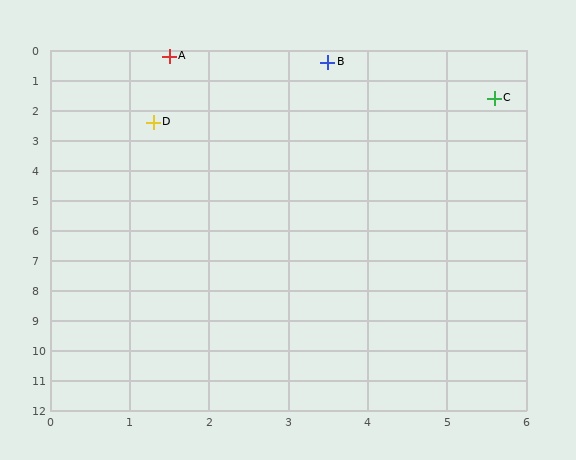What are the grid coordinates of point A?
Point A is at approximately (1.5, 0.2).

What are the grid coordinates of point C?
Point C is at approximately (5.6, 1.6).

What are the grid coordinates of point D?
Point D is at approximately (1.3, 2.4).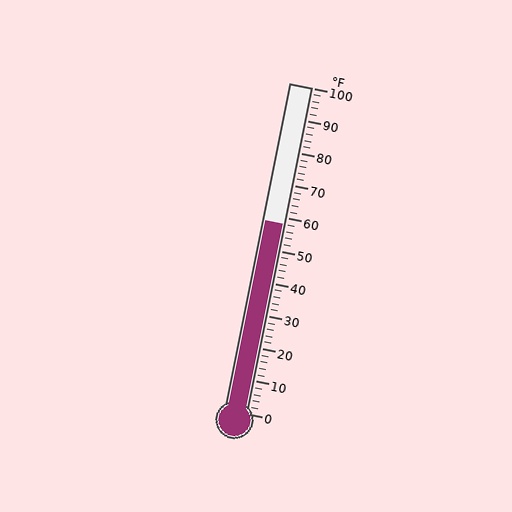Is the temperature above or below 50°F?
The temperature is above 50°F.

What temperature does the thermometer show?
The thermometer shows approximately 58°F.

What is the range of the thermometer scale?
The thermometer scale ranges from 0°F to 100°F.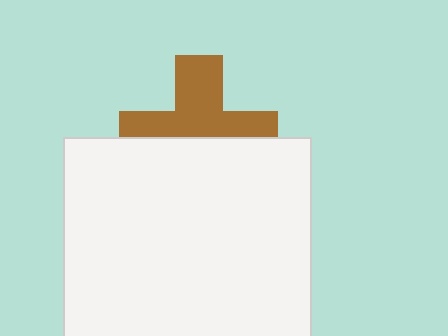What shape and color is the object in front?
The object in front is a white square.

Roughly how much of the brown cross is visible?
About half of it is visible (roughly 53%).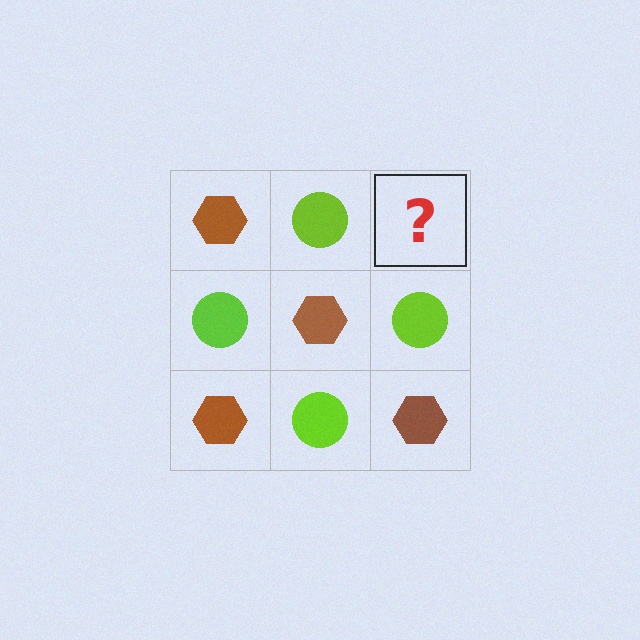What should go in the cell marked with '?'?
The missing cell should contain a brown hexagon.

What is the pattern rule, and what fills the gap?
The rule is that it alternates brown hexagon and lime circle in a checkerboard pattern. The gap should be filled with a brown hexagon.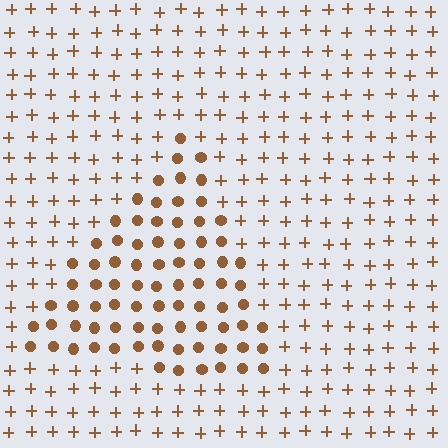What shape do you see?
I see a triangle.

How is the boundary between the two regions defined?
The boundary is defined by a change in element shape: circles inside vs. plus signs outside. All elements share the same color and spacing.